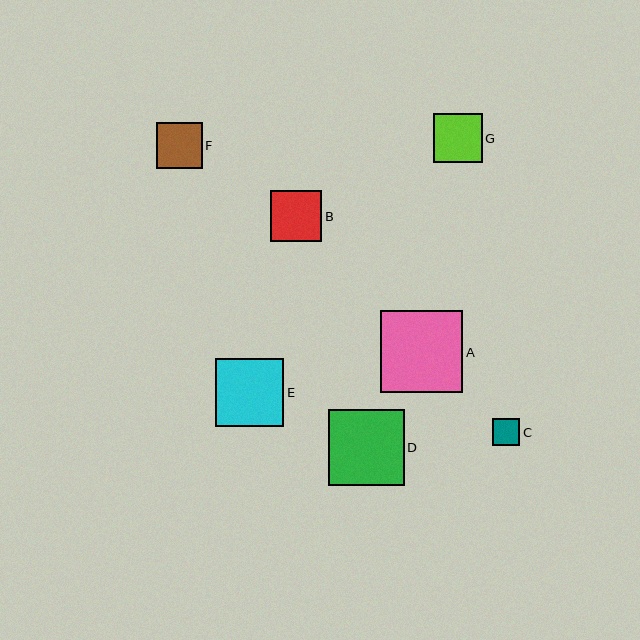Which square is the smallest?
Square C is the smallest with a size of approximately 27 pixels.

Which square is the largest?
Square A is the largest with a size of approximately 82 pixels.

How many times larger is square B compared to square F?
Square B is approximately 1.1 times the size of square F.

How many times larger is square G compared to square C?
Square G is approximately 1.8 times the size of square C.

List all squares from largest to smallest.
From largest to smallest: A, D, E, B, G, F, C.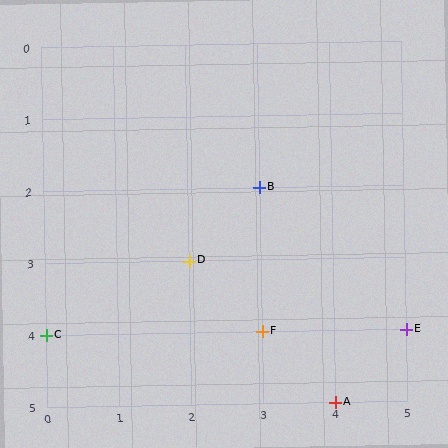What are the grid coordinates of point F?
Point F is at grid coordinates (3, 4).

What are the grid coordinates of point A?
Point A is at grid coordinates (4, 5).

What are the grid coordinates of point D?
Point D is at grid coordinates (2, 3).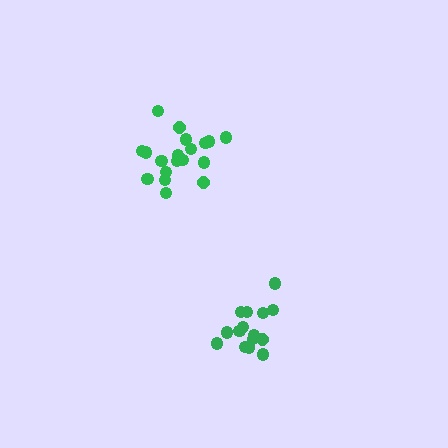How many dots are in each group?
Group 1: 19 dots, Group 2: 15 dots (34 total).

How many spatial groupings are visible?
There are 2 spatial groupings.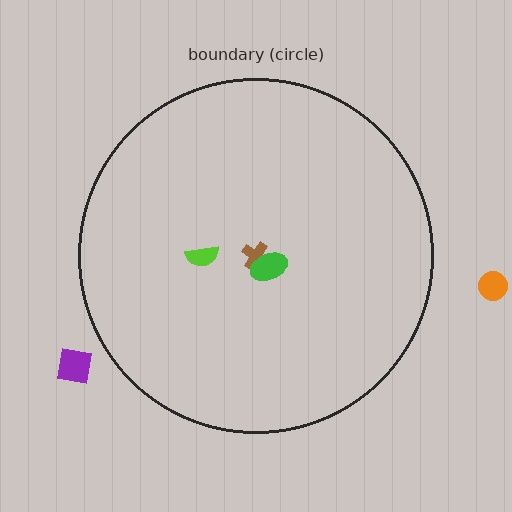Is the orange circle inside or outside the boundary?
Outside.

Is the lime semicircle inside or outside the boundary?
Inside.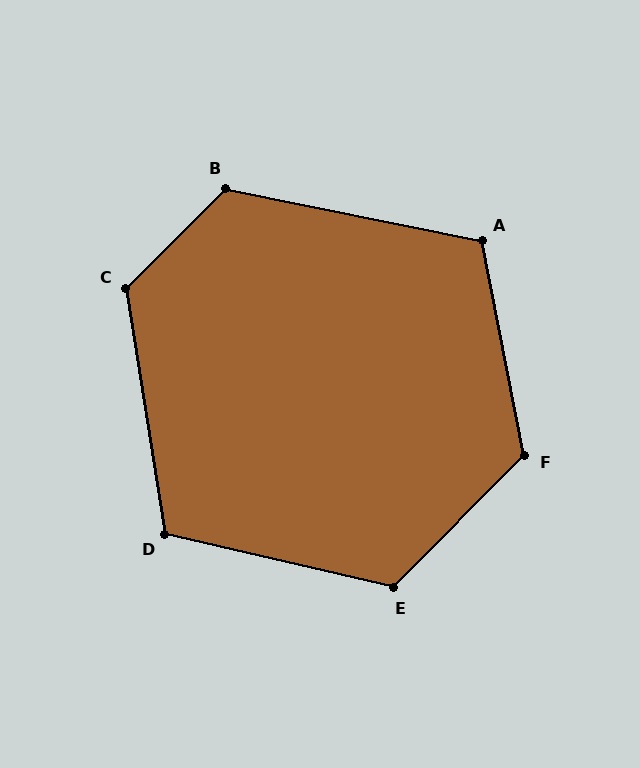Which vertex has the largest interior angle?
C, at approximately 126 degrees.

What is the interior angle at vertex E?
Approximately 122 degrees (obtuse).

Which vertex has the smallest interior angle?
D, at approximately 112 degrees.